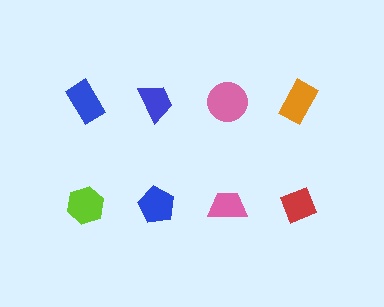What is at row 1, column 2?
A blue trapezoid.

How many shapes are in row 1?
4 shapes.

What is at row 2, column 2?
A blue pentagon.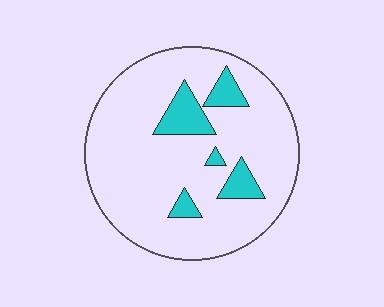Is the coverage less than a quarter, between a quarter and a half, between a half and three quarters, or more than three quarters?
Less than a quarter.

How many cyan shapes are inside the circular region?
5.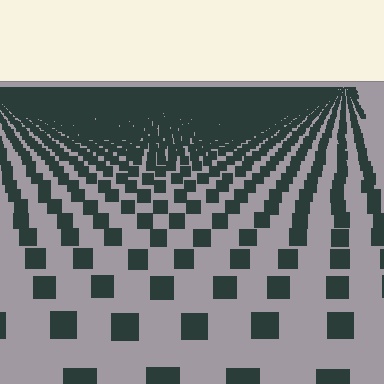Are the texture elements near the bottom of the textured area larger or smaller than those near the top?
Larger. Near the bottom, elements are closer to the viewer and appear at a bigger on-screen size.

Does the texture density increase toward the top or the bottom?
Density increases toward the top.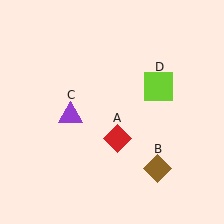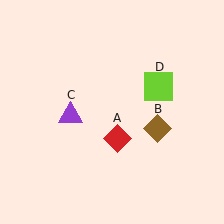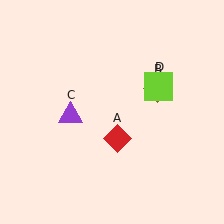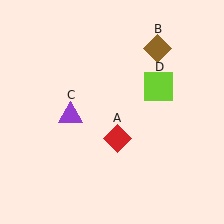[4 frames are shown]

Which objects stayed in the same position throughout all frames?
Red diamond (object A) and purple triangle (object C) and lime square (object D) remained stationary.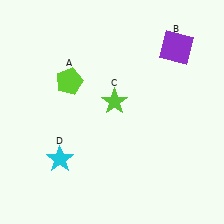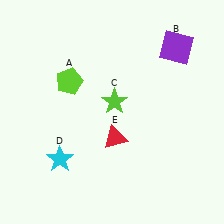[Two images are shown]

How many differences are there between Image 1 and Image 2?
There is 1 difference between the two images.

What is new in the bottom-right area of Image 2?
A red triangle (E) was added in the bottom-right area of Image 2.